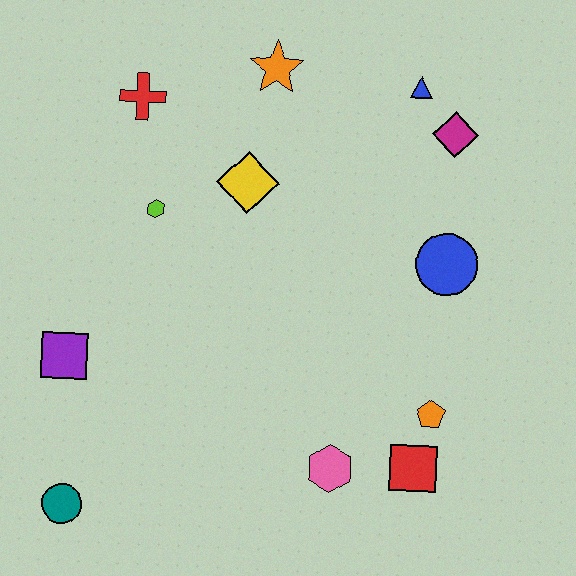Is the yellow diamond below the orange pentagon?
No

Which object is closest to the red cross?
The lime hexagon is closest to the red cross.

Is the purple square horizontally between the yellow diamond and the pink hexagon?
No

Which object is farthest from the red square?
The red cross is farthest from the red square.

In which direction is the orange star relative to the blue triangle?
The orange star is to the left of the blue triangle.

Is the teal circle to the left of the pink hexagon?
Yes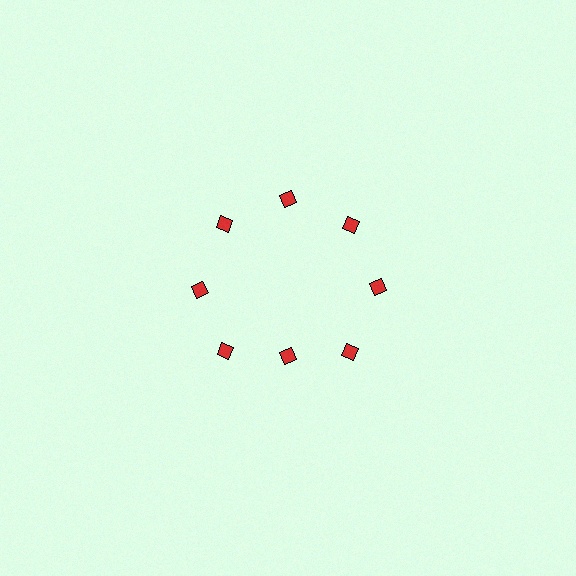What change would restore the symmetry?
The symmetry would be restored by moving it outward, back onto the ring so that all 8 diamonds sit at equal angles and equal distance from the center.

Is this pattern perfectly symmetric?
No. The 8 red diamonds are arranged in a ring, but one element near the 6 o'clock position is pulled inward toward the center, breaking the 8-fold rotational symmetry.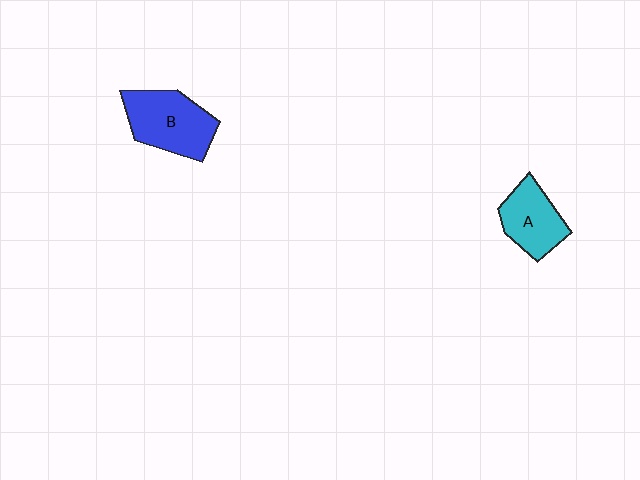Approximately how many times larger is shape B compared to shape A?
Approximately 1.3 times.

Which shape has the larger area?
Shape B (blue).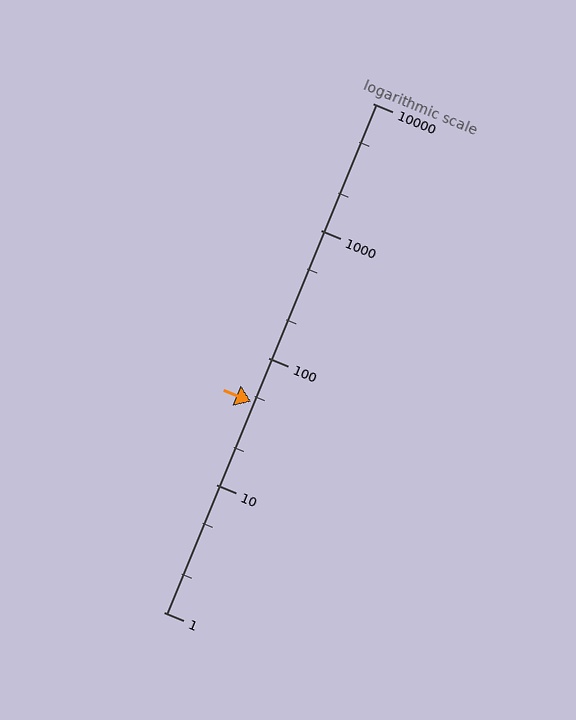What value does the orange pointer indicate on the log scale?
The pointer indicates approximately 45.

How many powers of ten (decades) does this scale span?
The scale spans 4 decades, from 1 to 10000.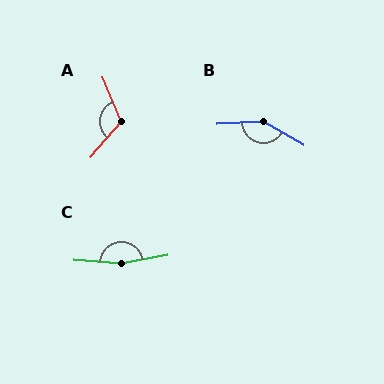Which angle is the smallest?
A, at approximately 117 degrees.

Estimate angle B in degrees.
Approximately 147 degrees.